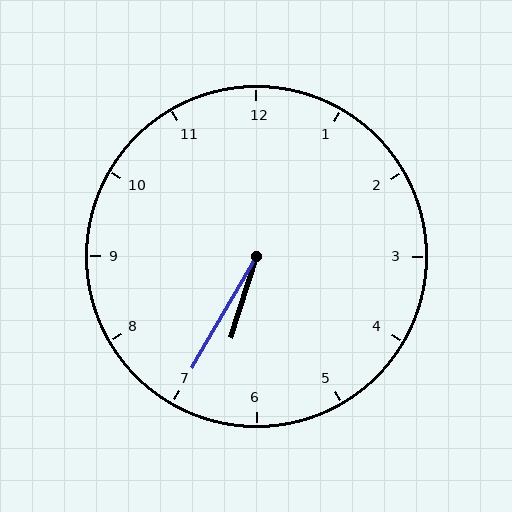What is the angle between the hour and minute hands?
Approximately 12 degrees.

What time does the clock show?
6:35.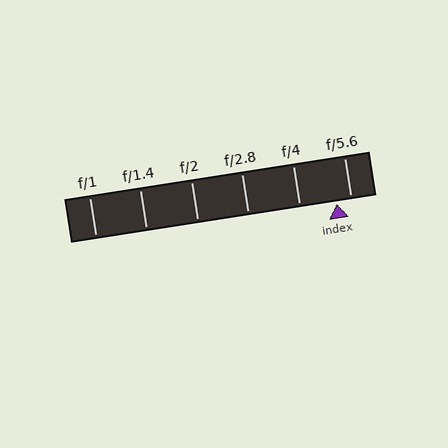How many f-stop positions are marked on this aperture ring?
There are 6 f-stop positions marked.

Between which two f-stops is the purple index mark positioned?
The index mark is between f/4 and f/5.6.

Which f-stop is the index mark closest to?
The index mark is closest to f/5.6.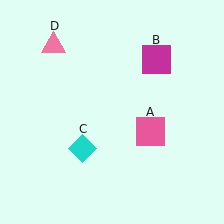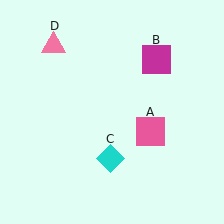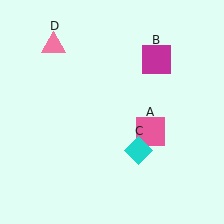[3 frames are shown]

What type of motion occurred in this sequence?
The cyan diamond (object C) rotated counterclockwise around the center of the scene.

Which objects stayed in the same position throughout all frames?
Pink square (object A) and magenta square (object B) and pink triangle (object D) remained stationary.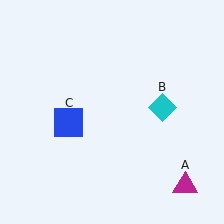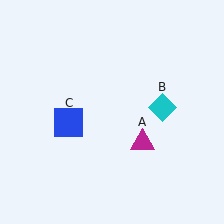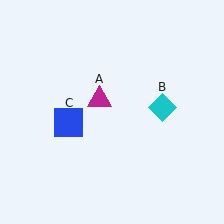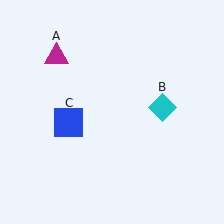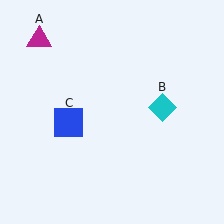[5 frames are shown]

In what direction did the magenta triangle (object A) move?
The magenta triangle (object A) moved up and to the left.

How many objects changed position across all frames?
1 object changed position: magenta triangle (object A).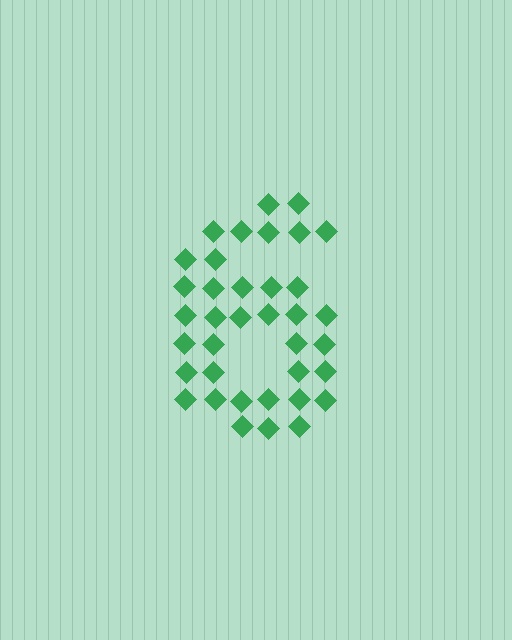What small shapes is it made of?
It is made of small diamonds.